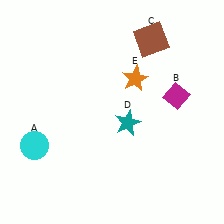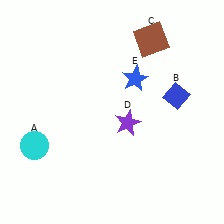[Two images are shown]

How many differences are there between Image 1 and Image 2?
There are 3 differences between the two images.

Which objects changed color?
B changed from magenta to blue. D changed from teal to purple. E changed from orange to blue.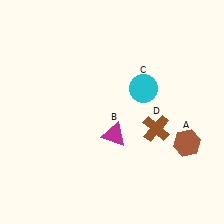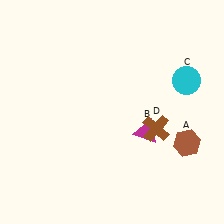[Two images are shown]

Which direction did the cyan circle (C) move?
The cyan circle (C) moved right.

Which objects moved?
The objects that moved are: the magenta triangle (B), the cyan circle (C).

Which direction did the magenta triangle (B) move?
The magenta triangle (B) moved right.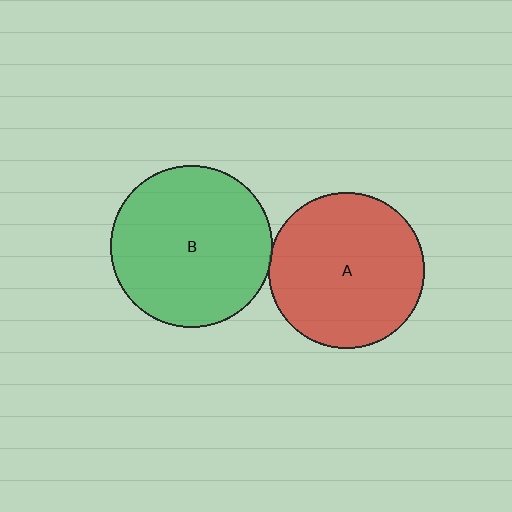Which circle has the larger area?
Circle B (green).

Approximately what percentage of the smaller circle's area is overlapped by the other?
Approximately 5%.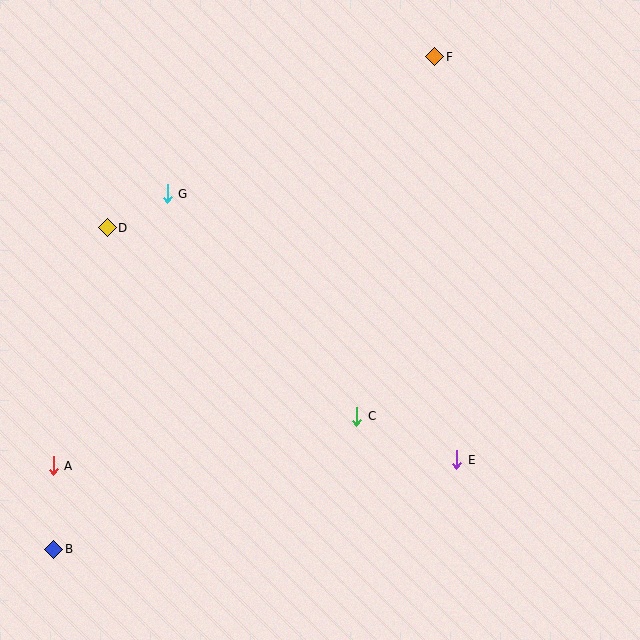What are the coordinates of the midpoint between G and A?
The midpoint between G and A is at (110, 330).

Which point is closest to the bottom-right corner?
Point E is closest to the bottom-right corner.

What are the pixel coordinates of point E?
Point E is at (457, 460).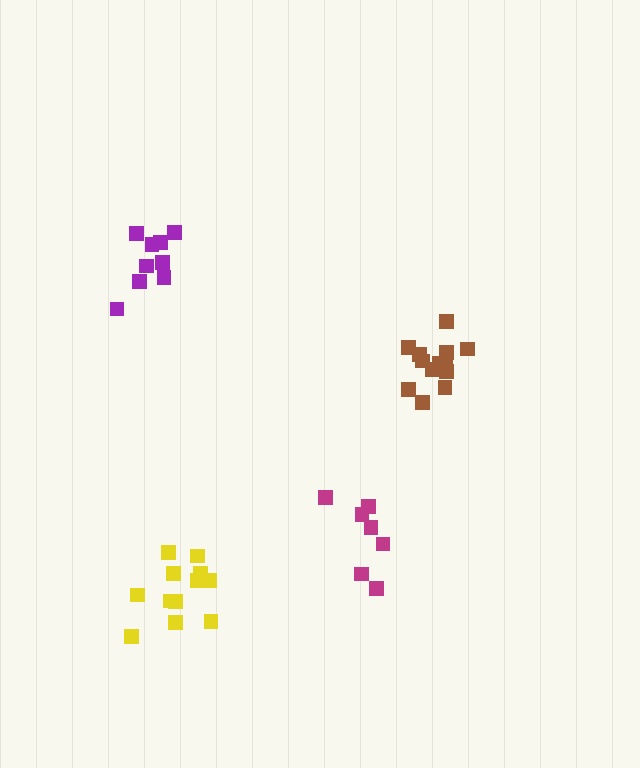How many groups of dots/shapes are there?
There are 4 groups.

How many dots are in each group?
Group 1: 7 dots, Group 2: 9 dots, Group 3: 13 dots, Group 4: 13 dots (42 total).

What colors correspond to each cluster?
The clusters are colored: magenta, purple, yellow, brown.